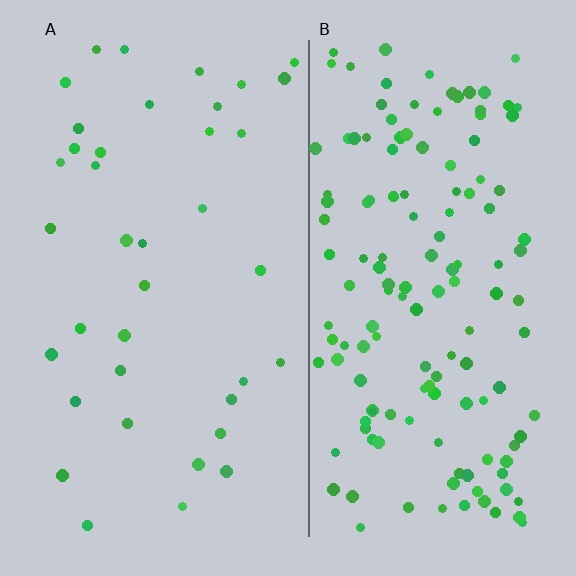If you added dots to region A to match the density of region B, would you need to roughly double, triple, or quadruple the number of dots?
Approximately quadruple.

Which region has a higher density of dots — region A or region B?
B (the right).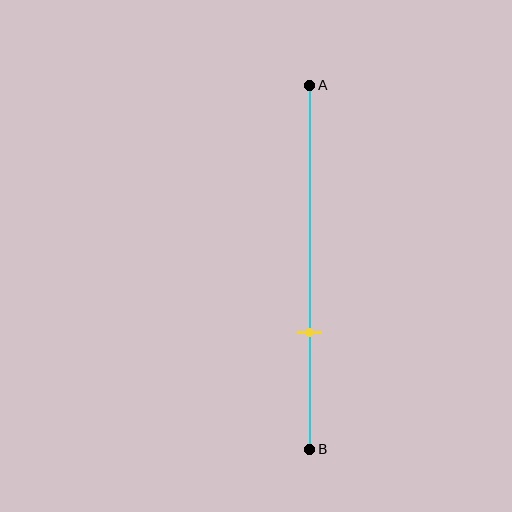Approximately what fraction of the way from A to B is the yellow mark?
The yellow mark is approximately 70% of the way from A to B.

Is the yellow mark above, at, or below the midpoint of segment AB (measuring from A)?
The yellow mark is below the midpoint of segment AB.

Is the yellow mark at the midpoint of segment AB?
No, the mark is at about 70% from A, not at the 50% midpoint.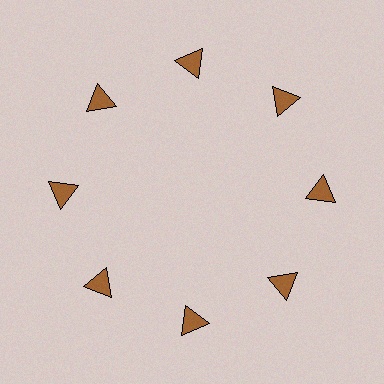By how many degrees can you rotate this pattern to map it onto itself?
The pattern maps onto itself every 45 degrees of rotation.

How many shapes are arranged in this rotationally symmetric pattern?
There are 8 shapes, arranged in 8 groups of 1.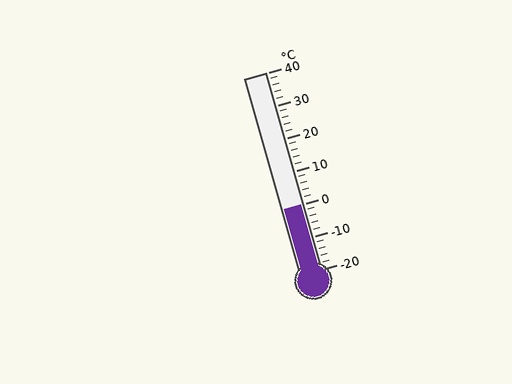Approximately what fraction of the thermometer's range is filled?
The thermometer is filled to approximately 35% of its range.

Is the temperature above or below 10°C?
The temperature is below 10°C.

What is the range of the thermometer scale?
The thermometer scale ranges from -20°C to 40°C.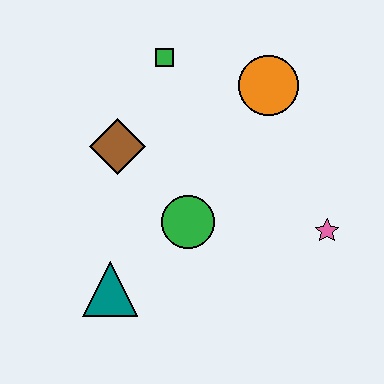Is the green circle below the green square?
Yes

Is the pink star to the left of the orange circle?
No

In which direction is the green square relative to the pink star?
The green square is above the pink star.